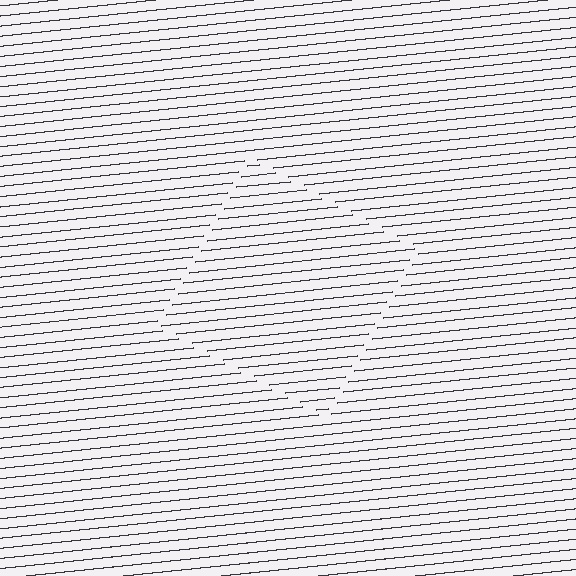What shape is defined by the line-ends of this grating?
An illusory square. The interior of the shape contains the same grating, shifted by half a period — the contour is defined by the phase discontinuity where line-ends from the inner and outer gratings abut.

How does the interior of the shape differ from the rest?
The interior of the shape contains the same grating, shifted by half a period — the contour is defined by the phase discontinuity where line-ends from the inner and outer gratings abut.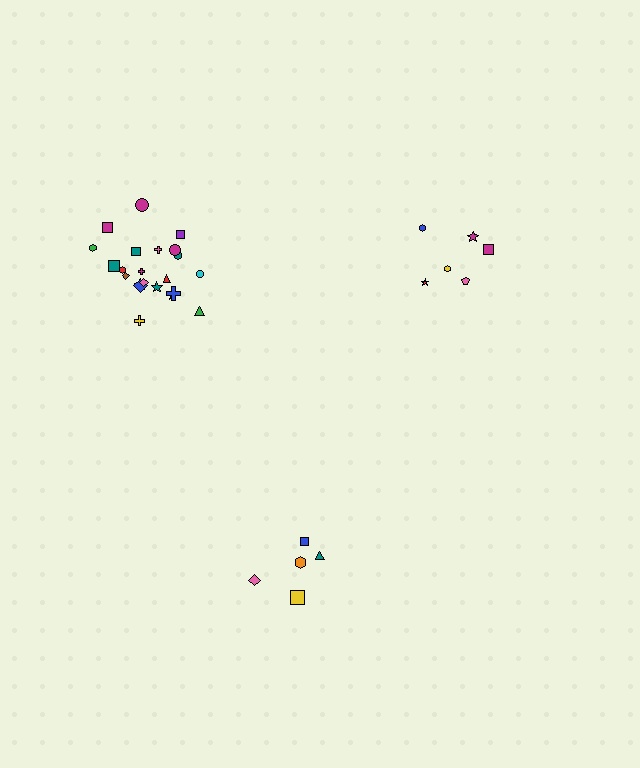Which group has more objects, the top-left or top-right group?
The top-left group.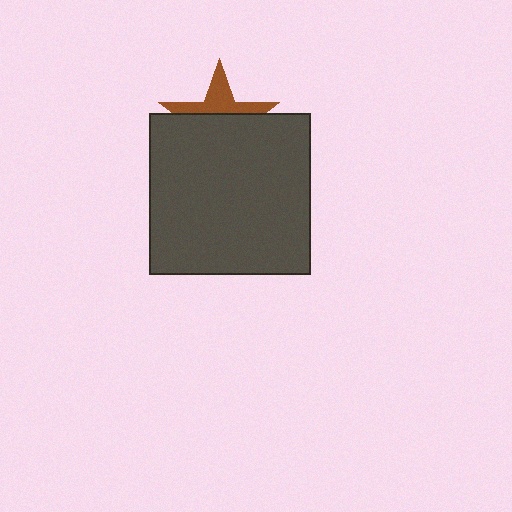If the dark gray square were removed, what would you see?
You would see the complete brown star.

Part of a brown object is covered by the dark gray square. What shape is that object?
It is a star.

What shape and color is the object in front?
The object in front is a dark gray square.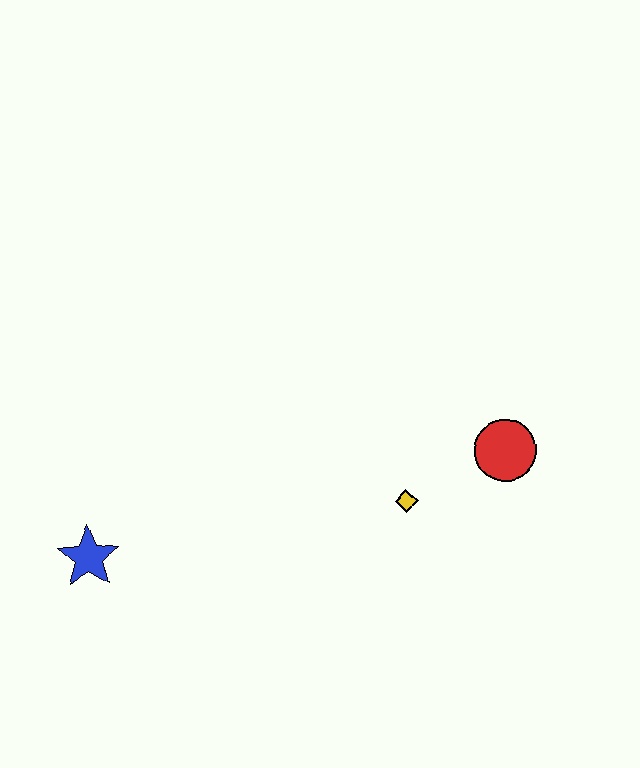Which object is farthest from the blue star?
The red circle is farthest from the blue star.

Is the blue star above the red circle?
No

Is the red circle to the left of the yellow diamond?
No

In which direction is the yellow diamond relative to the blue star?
The yellow diamond is to the right of the blue star.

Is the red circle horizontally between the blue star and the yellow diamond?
No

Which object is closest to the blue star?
The yellow diamond is closest to the blue star.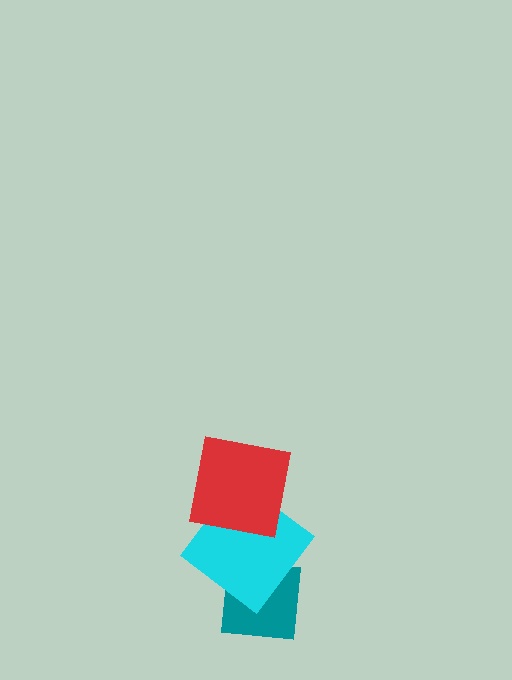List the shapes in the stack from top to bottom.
From top to bottom: the red square, the cyan diamond, the teal square.